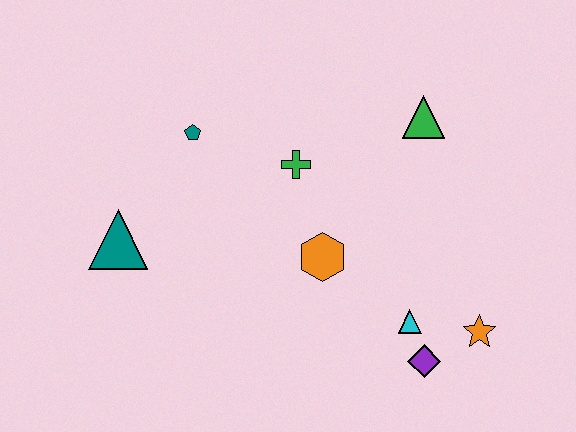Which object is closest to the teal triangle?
The teal pentagon is closest to the teal triangle.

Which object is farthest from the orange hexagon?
The teal triangle is farthest from the orange hexagon.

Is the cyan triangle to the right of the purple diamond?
No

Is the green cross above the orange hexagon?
Yes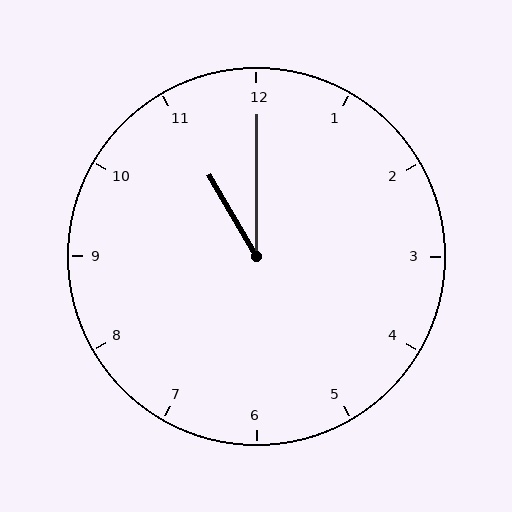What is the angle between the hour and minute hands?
Approximately 30 degrees.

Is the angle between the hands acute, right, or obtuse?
It is acute.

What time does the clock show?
11:00.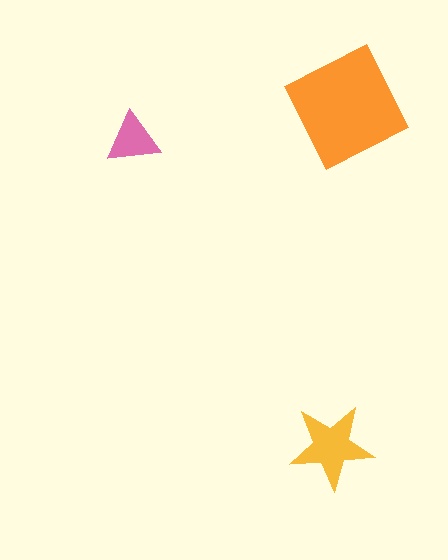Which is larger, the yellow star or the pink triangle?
The yellow star.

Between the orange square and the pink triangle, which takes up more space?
The orange square.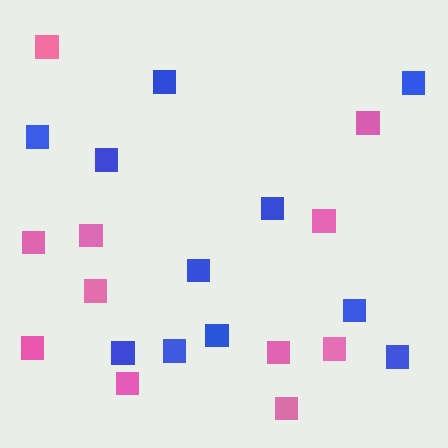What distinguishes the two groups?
There are 2 groups: one group of blue squares (11) and one group of pink squares (11).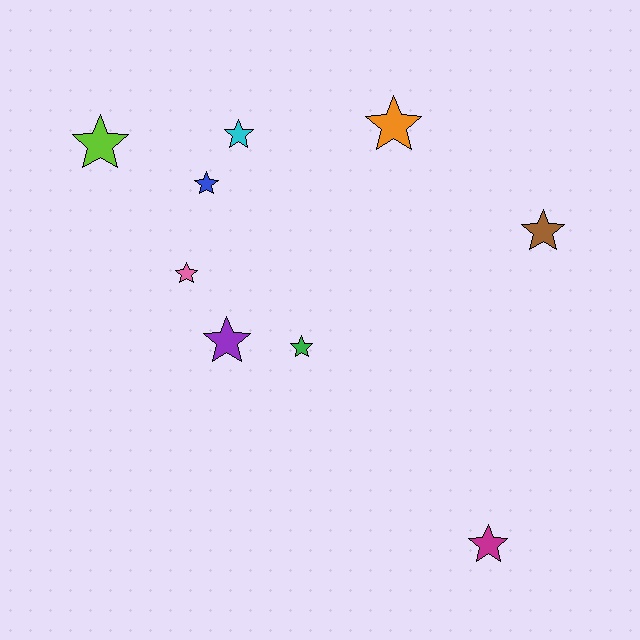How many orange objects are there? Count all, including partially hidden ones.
There is 1 orange object.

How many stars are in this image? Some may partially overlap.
There are 9 stars.